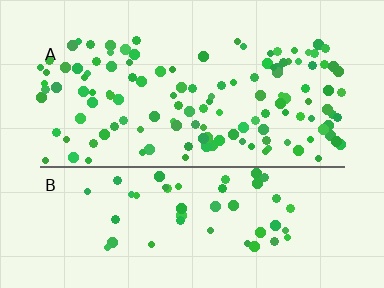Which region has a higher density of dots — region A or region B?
A (the top).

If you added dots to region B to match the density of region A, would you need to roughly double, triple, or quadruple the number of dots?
Approximately double.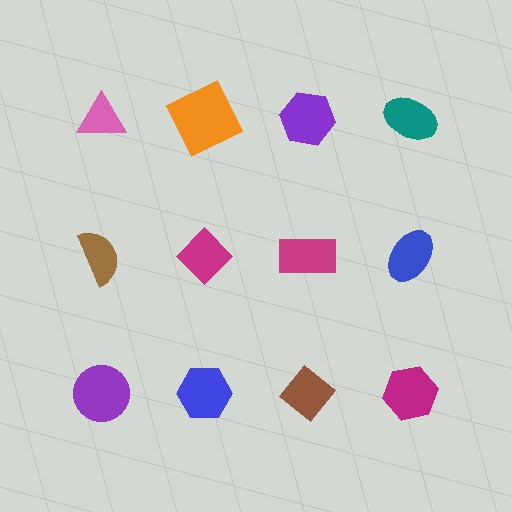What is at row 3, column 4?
A magenta hexagon.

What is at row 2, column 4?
A blue ellipse.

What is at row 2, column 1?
A brown semicircle.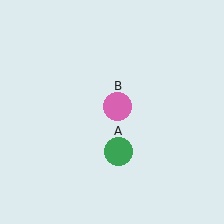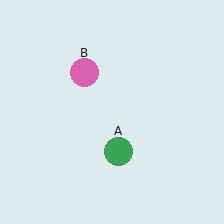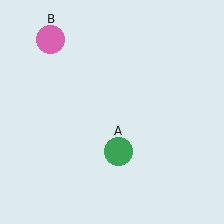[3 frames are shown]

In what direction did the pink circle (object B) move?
The pink circle (object B) moved up and to the left.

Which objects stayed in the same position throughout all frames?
Green circle (object A) remained stationary.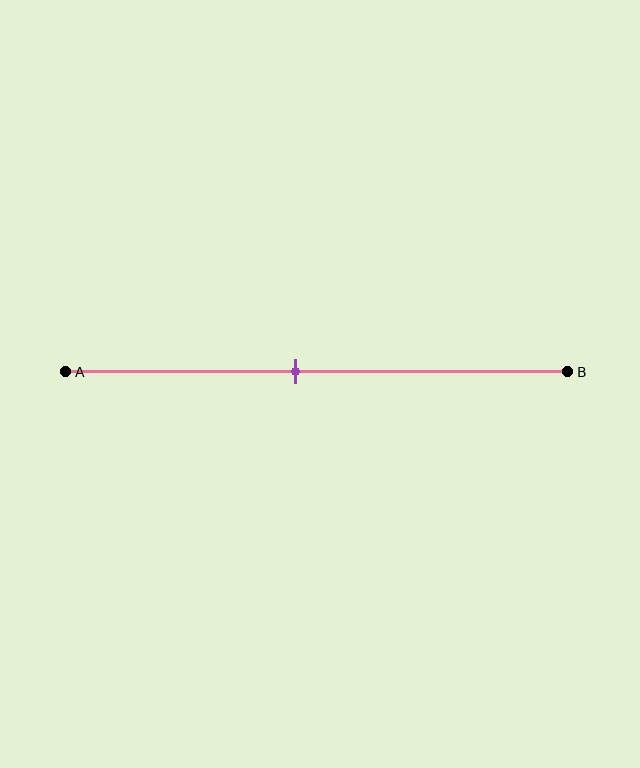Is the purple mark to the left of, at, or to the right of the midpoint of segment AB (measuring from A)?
The purple mark is to the left of the midpoint of segment AB.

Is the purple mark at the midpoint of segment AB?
No, the mark is at about 45% from A, not at the 50% midpoint.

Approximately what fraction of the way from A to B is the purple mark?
The purple mark is approximately 45% of the way from A to B.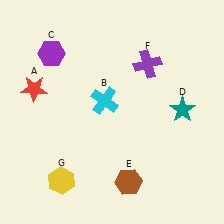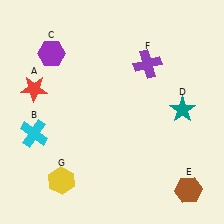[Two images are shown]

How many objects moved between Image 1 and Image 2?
2 objects moved between the two images.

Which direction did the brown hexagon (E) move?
The brown hexagon (E) moved right.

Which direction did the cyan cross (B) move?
The cyan cross (B) moved left.